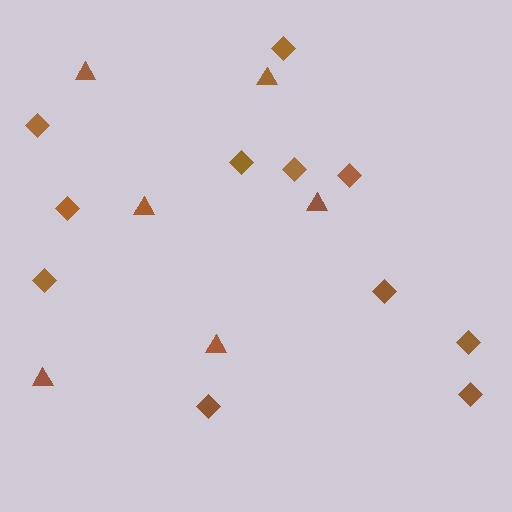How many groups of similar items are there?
There are 2 groups: one group of diamonds (11) and one group of triangles (6).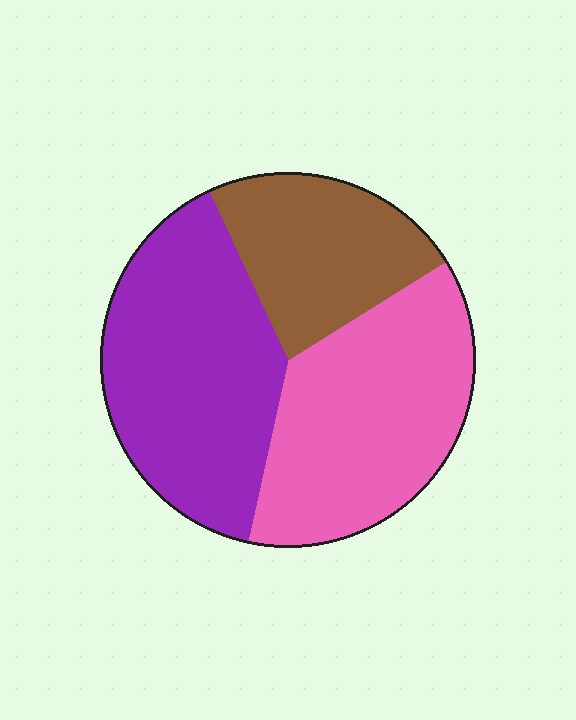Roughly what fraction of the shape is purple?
Purple covers roughly 40% of the shape.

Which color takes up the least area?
Brown, at roughly 25%.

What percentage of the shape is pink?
Pink covers around 35% of the shape.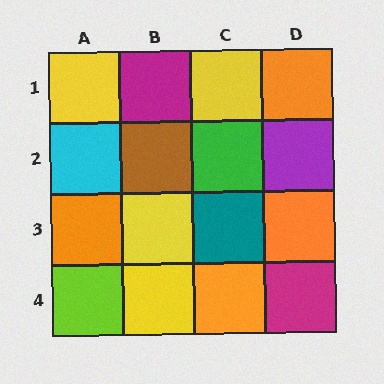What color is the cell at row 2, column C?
Green.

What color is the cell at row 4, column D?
Magenta.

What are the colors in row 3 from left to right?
Orange, yellow, teal, orange.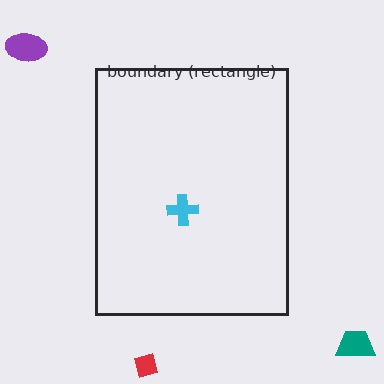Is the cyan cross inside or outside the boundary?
Inside.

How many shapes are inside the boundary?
1 inside, 3 outside.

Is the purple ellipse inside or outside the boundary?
Outside.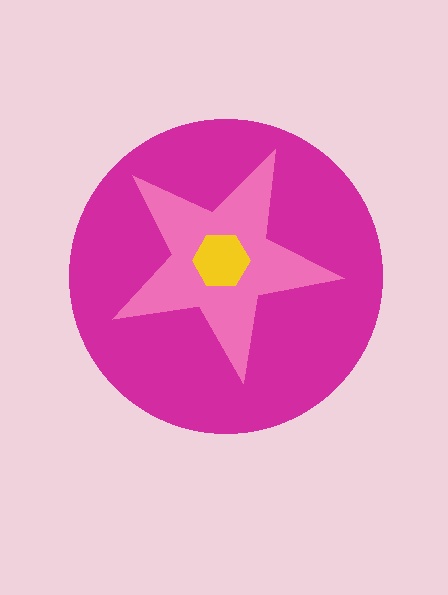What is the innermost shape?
The yellow hexagon.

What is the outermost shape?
The magenta circle.